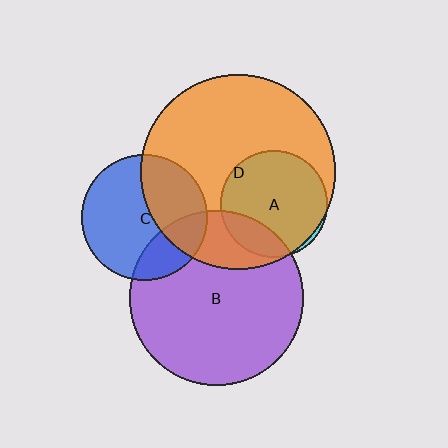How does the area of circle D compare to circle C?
Approximately 2.4 times.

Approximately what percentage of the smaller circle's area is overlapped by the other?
Approximately 35%.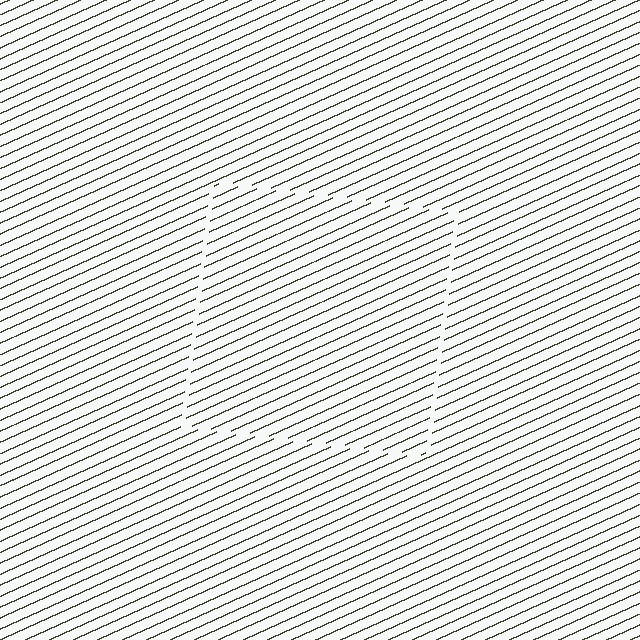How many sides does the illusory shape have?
4 sides — the line-ends trace a square.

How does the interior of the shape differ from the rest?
The interior of the shape contains the same grating, shifted by half a period — the contour is defined by the phase discontinuity where line-ends from the inner and outer gratings abut.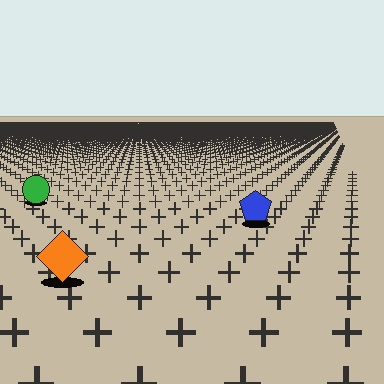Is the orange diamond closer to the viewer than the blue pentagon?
Yes. The orange diamond is closer — you can tell from the texture gradient: the ground texture is coarser near it.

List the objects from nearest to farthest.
From nearest to farthest: the orange diamond, the blue pentagon, the green circle.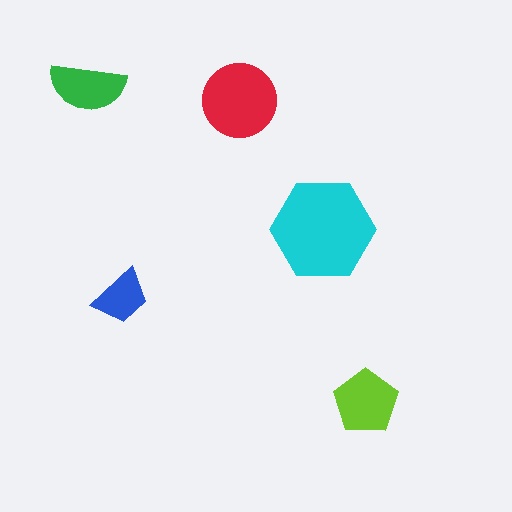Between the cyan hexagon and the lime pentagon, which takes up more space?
The cyan hexagon.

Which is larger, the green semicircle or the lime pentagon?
The lime pentagon.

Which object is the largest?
The cyan hexagon.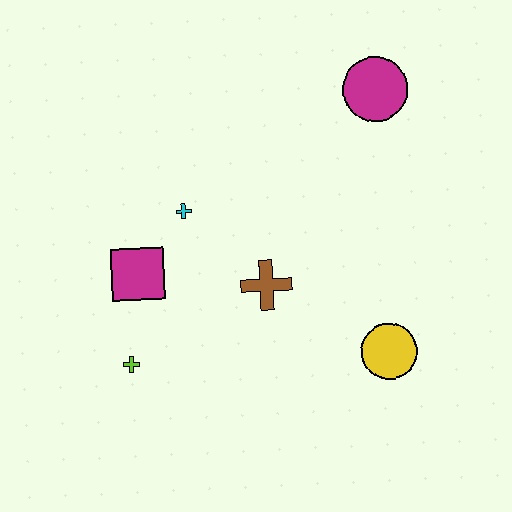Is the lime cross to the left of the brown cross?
Yes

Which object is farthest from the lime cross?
The magenta circle is farthest from the lime cross.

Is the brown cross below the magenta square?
Yes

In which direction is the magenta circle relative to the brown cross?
The magenta circle is above the brown cross.